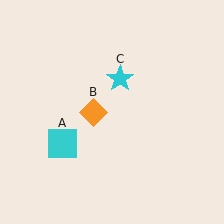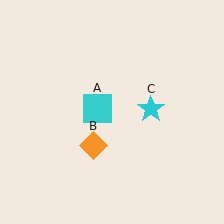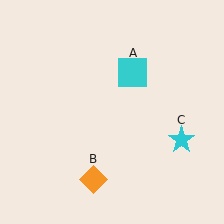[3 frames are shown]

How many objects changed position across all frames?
3 objects changed position: cyan square (object A), orange diamond (object B), cyan star (object C).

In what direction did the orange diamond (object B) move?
The orange diamond (object B) moved down.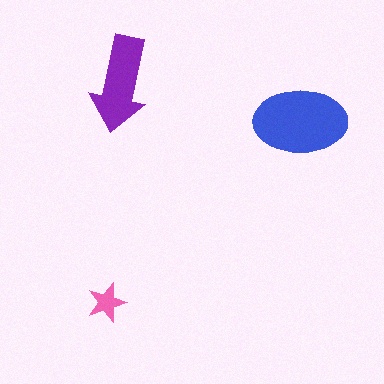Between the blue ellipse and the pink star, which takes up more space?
The blue ellipse.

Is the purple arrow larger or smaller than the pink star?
Larger.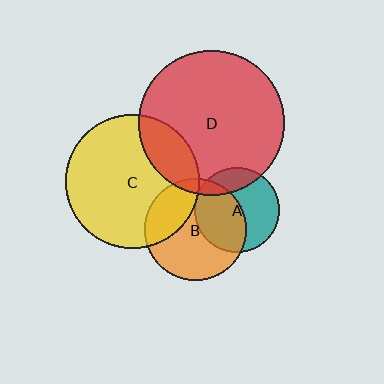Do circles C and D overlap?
Yes.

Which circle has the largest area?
Circle D (red).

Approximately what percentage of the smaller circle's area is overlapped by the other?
Approximately 20%.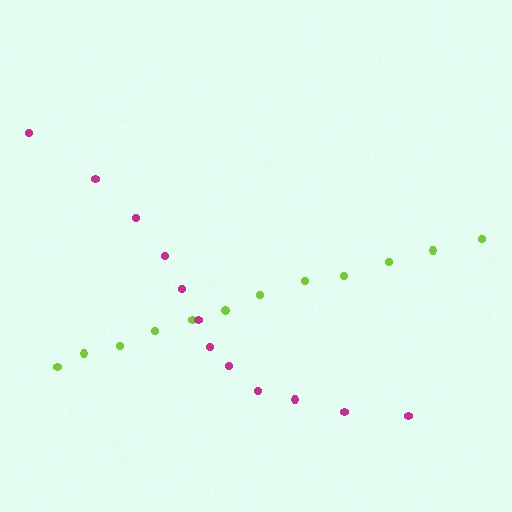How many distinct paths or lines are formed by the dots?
There are 2 distinct paths.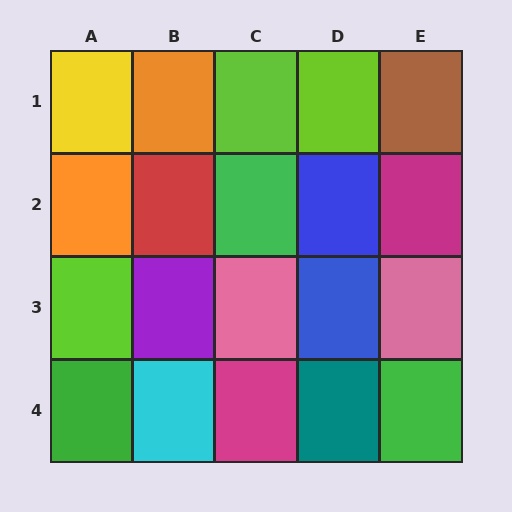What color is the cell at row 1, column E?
Brown.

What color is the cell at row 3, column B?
Purple.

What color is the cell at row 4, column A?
Green.